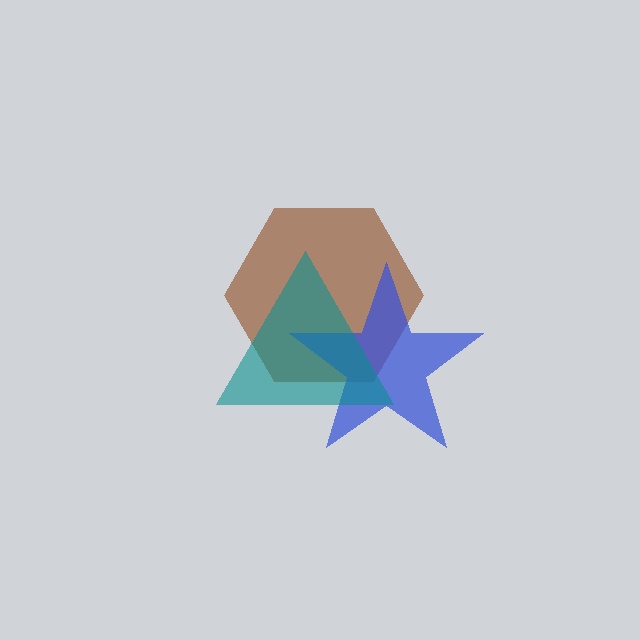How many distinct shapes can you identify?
There are 3 distinct shapes: a brown hexagon, a blue star, a teal triangle.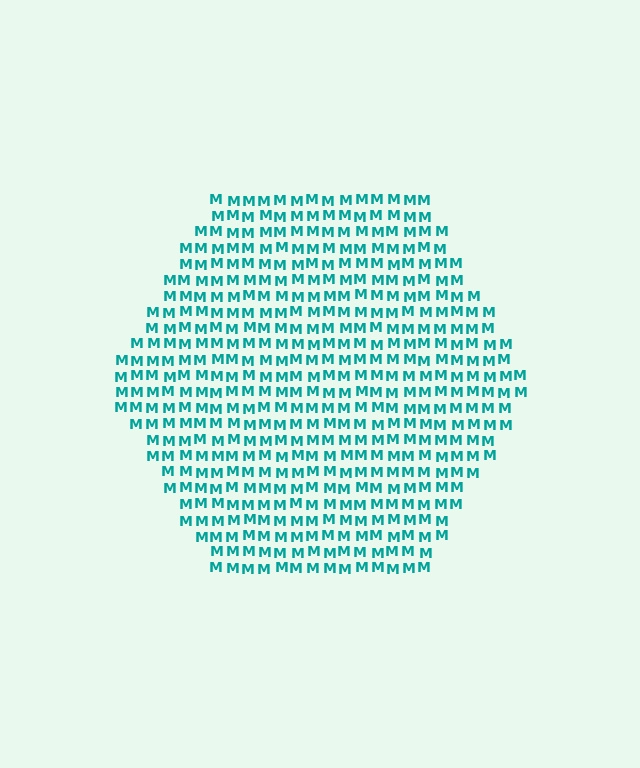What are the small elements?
The small elements are letter M's.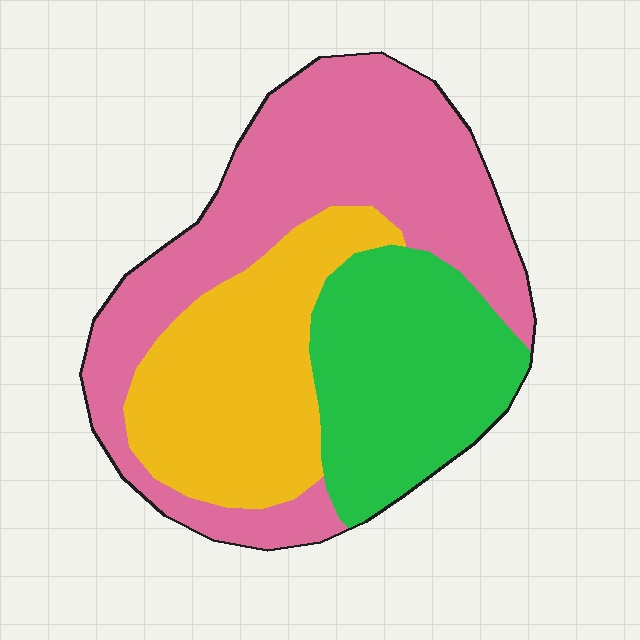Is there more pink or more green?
Pink.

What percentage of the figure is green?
Green covers around 25% of the figure.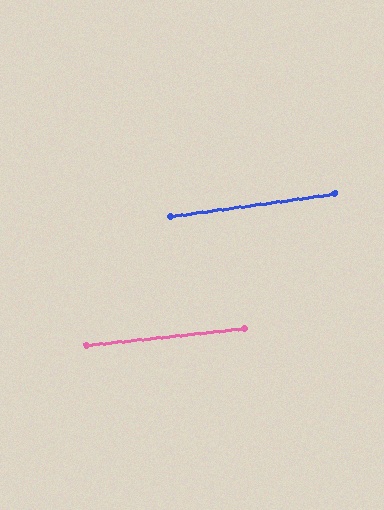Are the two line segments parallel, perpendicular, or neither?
Parallel — their directions differ by only 1.5°.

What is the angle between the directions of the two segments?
Approximately 2 degrees.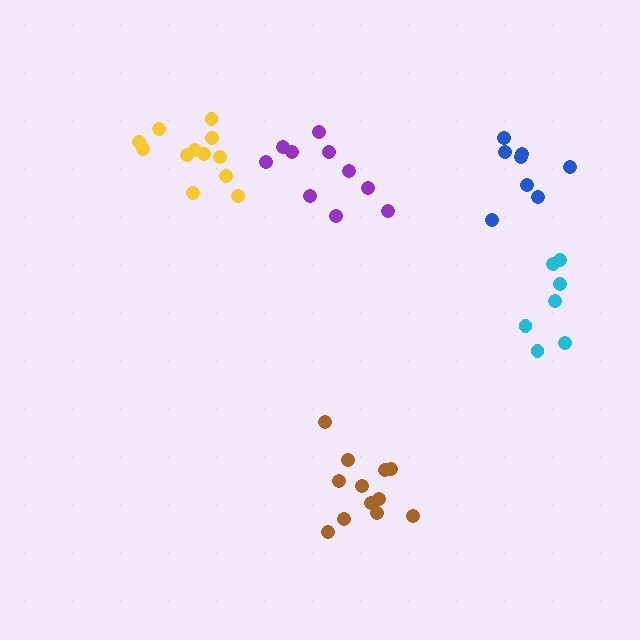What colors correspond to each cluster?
The clusters are colored: purple, brown, cyan, yellow, blue.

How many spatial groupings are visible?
There are 5 spatial groupings.